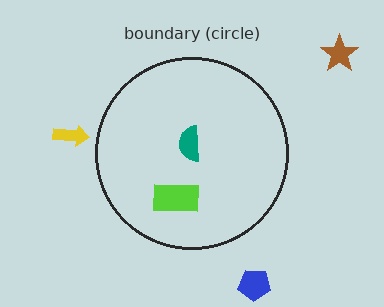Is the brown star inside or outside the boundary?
Outside.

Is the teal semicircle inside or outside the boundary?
Inside.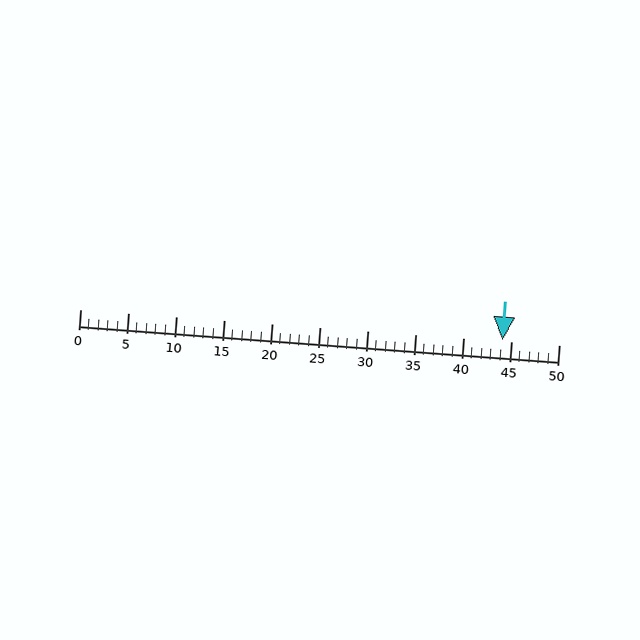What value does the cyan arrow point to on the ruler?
The cyan arrow points to approximately 44.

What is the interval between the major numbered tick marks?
The major tick marks are spaced 5 units apart.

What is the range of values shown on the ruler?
The ruler shows values from 0 to 50.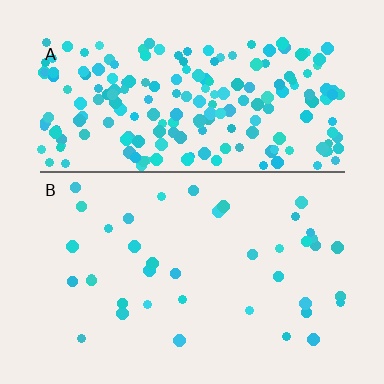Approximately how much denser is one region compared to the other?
Approximately 5.3× — region A over region B.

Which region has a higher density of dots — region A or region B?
A (the top).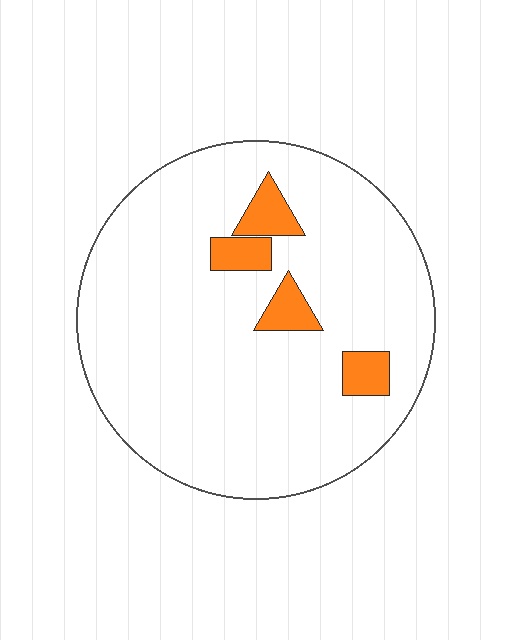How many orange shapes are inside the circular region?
4.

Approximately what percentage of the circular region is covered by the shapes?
Approximately 10%.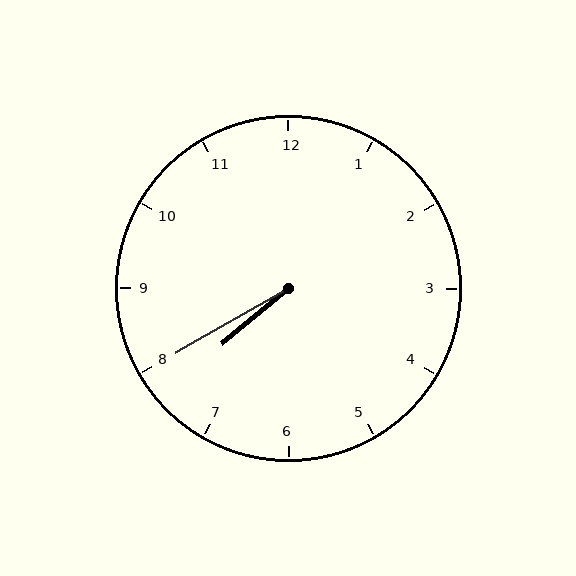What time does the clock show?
7:40.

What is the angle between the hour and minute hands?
Approximately 10 degrees.